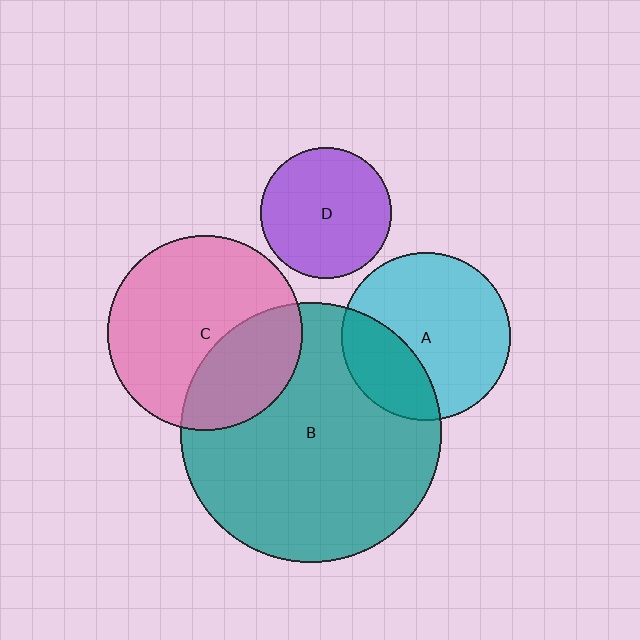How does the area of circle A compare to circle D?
Approximately 1.7 times.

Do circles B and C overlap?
Yes.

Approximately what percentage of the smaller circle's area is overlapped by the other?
Approximately 35%.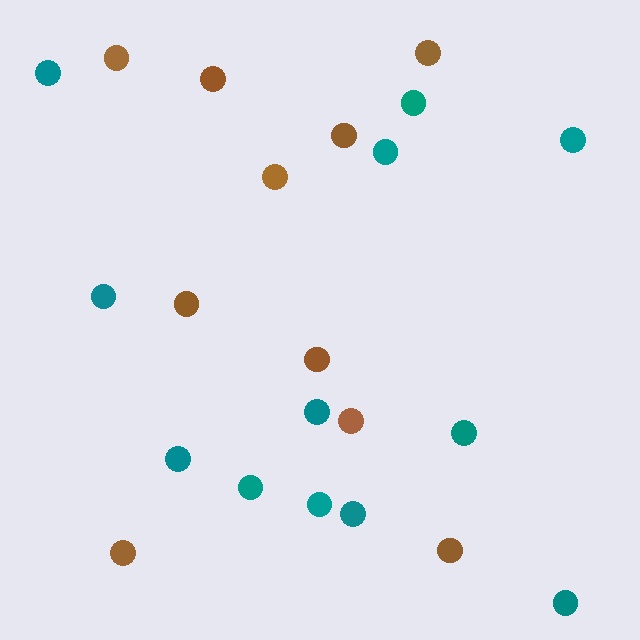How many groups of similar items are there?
There are 2 groups: one group of teal circles (12) and one group of brown circles (10).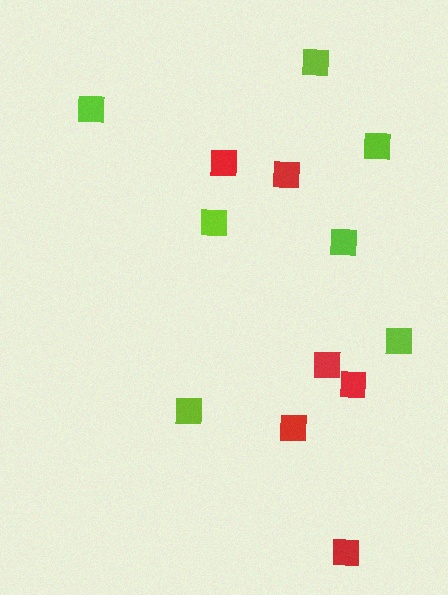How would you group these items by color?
There are 2 groups: one group of lime squares (7) and one group of red squares (6).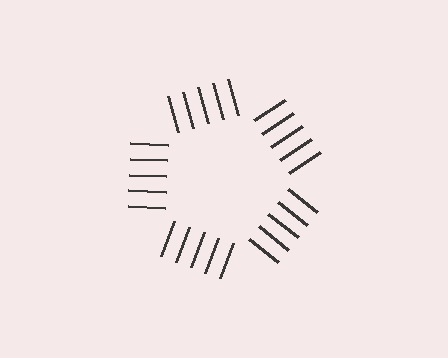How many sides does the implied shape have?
5 sides — the line-ends trace a pentagon.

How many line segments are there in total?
25 — 5 along each of the 5 edges.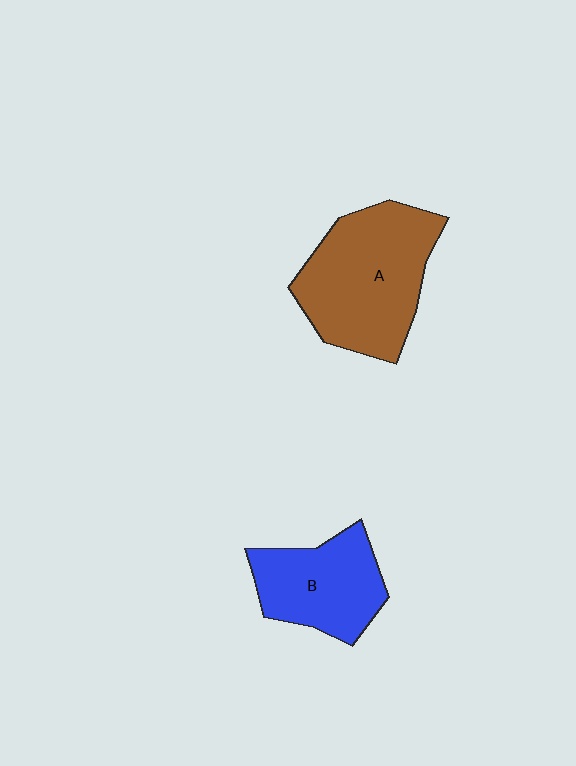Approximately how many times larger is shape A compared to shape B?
Approximately 1.5 times.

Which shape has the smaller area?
Shape B (blue).